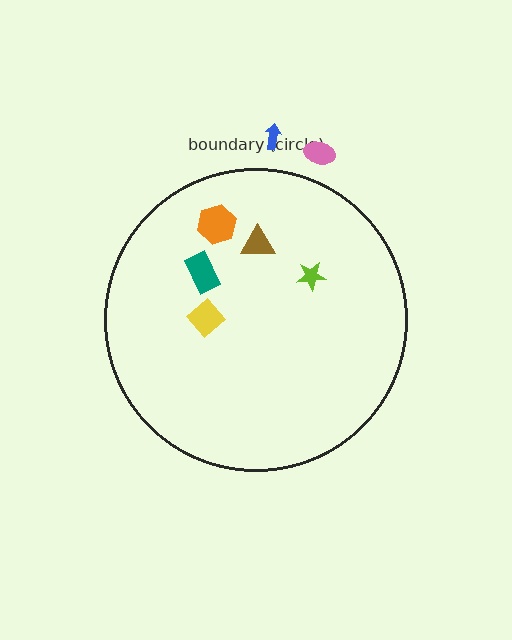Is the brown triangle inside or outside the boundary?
Inside.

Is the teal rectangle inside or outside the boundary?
Inside.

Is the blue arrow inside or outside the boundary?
Outside.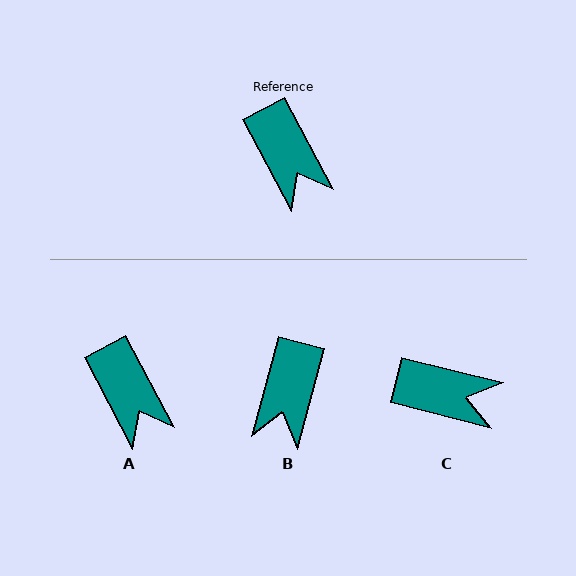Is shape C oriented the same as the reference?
No, it is off by about 48 degrees.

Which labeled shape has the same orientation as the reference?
A.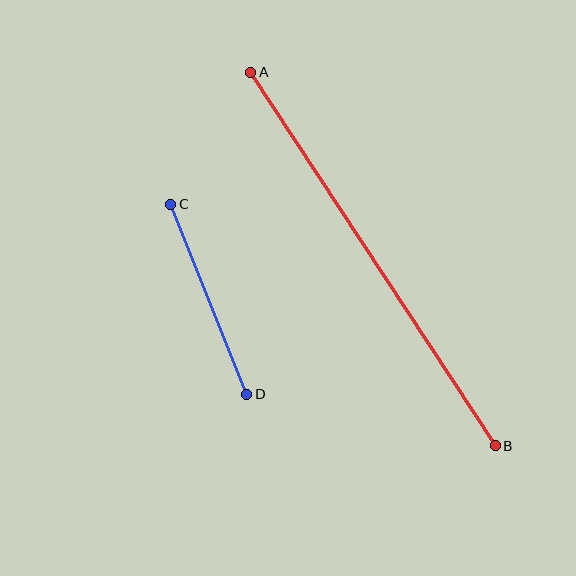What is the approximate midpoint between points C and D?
The midpoint is at approximately (209, 299) pixels.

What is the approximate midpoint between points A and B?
The midpoint is at approximately (373, 259) pixels.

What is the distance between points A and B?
The distance is approximately 447 pixels.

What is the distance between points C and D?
The distance is approximately 205 pixels.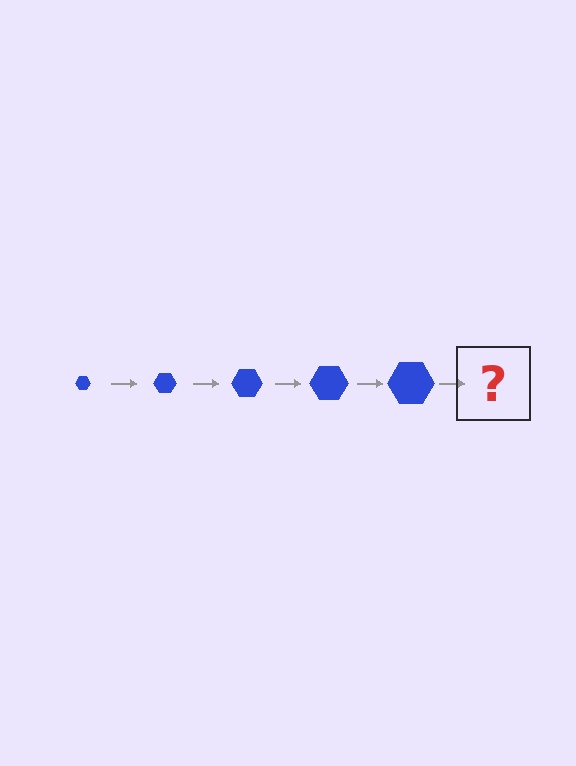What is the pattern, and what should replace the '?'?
The pattern is that the hexagon gets progressively larger each step. The '?' should be a blue hexagon, larger than the previous one.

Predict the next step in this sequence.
The next step is a blue hexagon, larger than the previous one.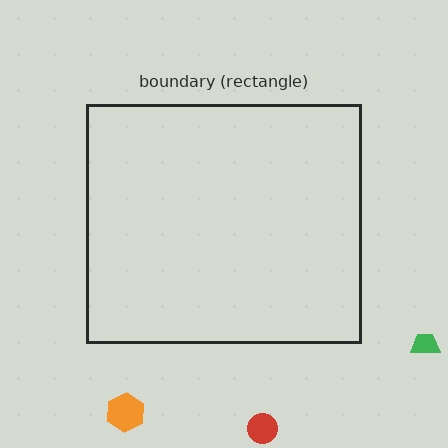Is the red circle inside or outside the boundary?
Outside.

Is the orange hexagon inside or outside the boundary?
Outside.